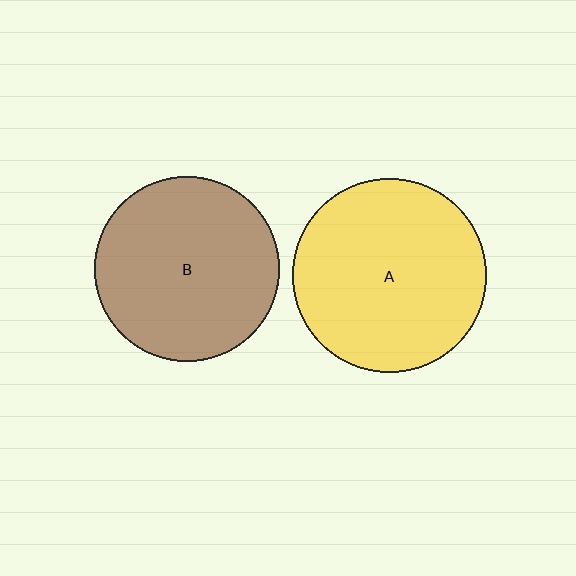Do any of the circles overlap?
No, none of the circles overlap.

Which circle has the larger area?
Circle A (yellow).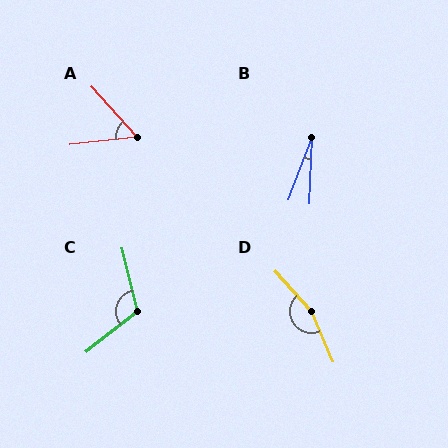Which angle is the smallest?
B, at approximately 18 degrees.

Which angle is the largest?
D, at approximately 161 degrees.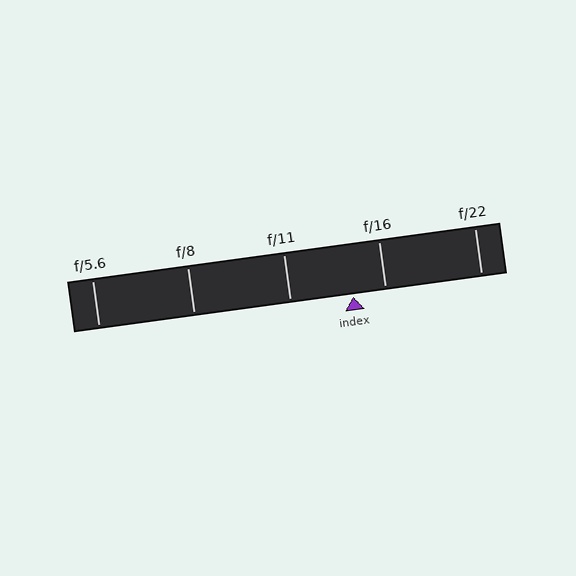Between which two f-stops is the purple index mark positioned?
The index mark is between f/11 and f/16.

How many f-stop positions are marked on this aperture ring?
There are 5 f-stop positions marked.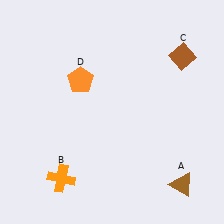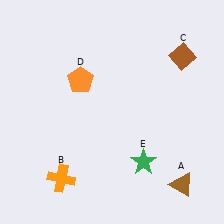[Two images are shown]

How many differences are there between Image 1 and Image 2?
There is 1 difference between the two images.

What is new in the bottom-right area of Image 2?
A green star (E) was added in the bottom-right area of Image 2.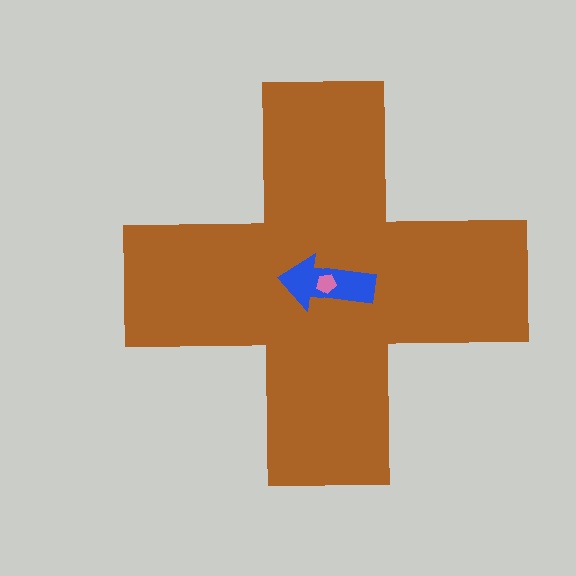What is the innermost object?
The pink pentagon.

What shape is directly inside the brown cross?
The blue arrow.